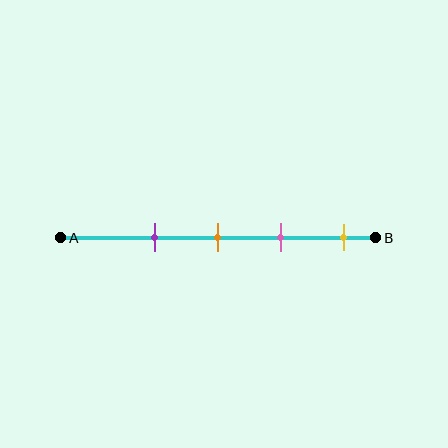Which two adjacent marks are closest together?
The orange and pink marks are the closest adjacent pair.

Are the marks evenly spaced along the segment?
Yes, the marks are approximately evenly spaced.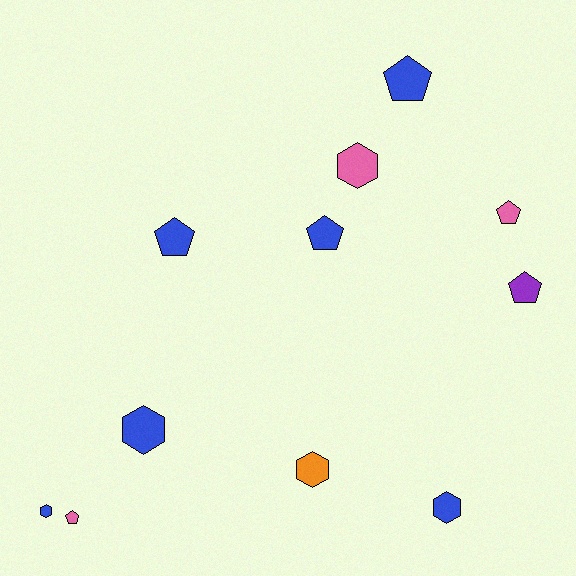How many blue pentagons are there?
There are 3 blue pentagons.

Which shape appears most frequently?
Pentagon, with 6 objects.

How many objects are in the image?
There are 11 objects.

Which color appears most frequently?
Blue, with 6 objects.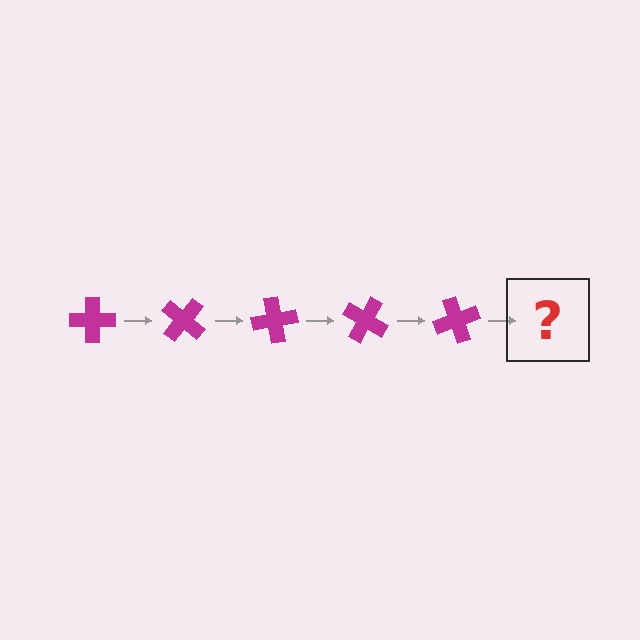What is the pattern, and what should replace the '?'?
The pattern is that the cross rotates 40 degrees each step. The '?' should be a magenta cross rotated 200 degrees.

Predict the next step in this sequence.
The next step is a magenta cross rotated 200 degrees.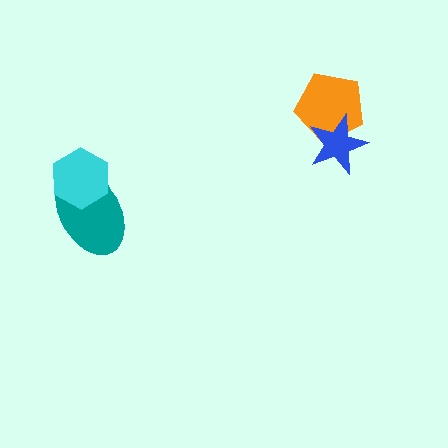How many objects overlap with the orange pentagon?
1 object overlaps with the orange pentagon.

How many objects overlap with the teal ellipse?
1 object overlaps with the teal ellipse.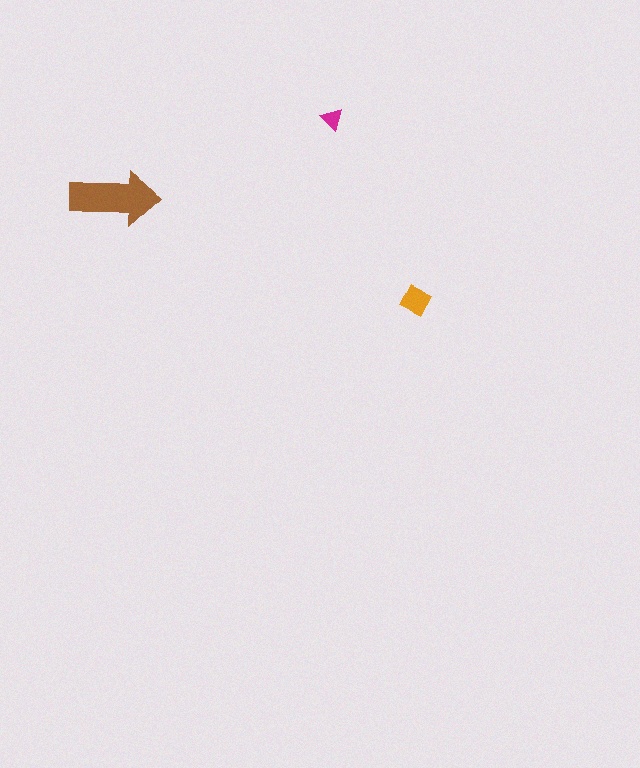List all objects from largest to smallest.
The brown arrow, the orange diamond, the magenta triangle.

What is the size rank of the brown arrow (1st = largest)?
1st.